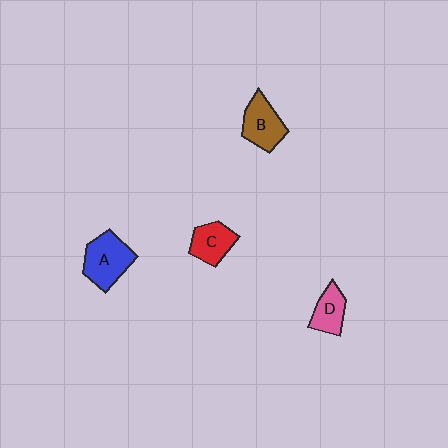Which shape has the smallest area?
Shape D (pink).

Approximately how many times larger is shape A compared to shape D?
Approximately 1.6 times.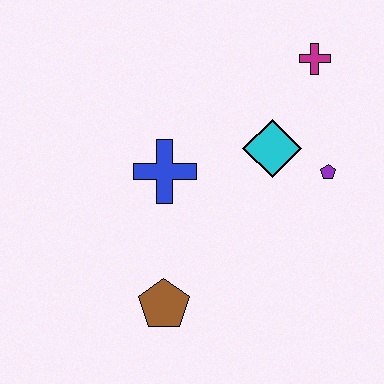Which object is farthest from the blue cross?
The magenta cross is farthest from the blue cross.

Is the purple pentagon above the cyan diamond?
No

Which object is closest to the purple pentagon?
The cyan diamond is closest to the purple pentagon.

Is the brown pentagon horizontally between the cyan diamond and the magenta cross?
No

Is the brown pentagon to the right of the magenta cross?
No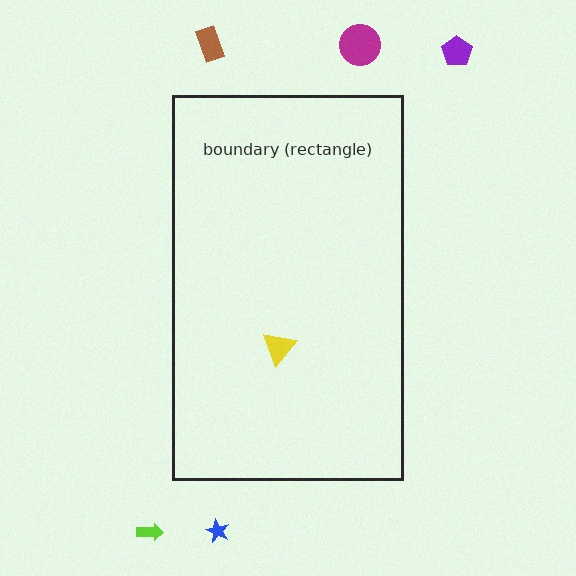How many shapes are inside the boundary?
1 inside, 5 outside.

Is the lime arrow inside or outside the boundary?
Outside.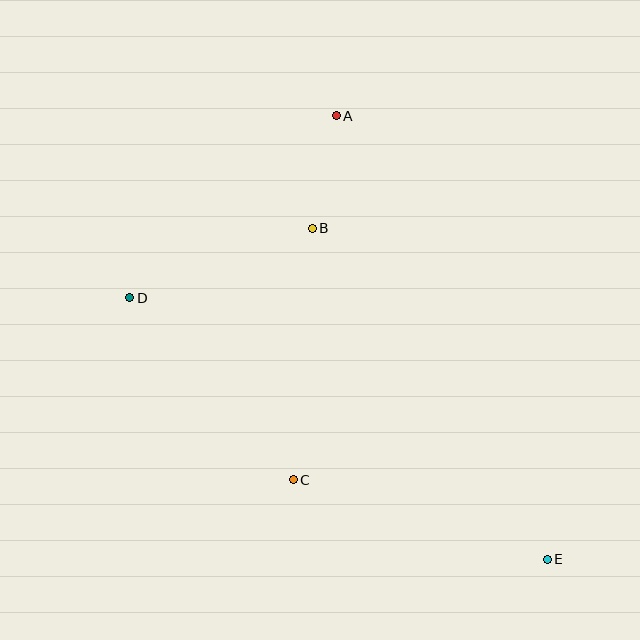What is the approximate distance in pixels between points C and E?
The distance between C and E is approximately 266 pixels.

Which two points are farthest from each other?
Points D and E are farthest from each other.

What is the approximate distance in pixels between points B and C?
The distance between B and C is approximately 252 pixels.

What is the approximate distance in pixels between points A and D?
The distance between A and D is approximately 275 pixels.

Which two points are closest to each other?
Points A and B are closest to each other.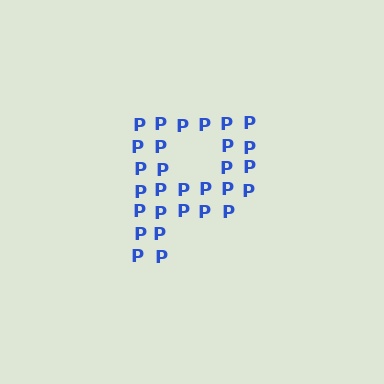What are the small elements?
The small elements are letter P's.